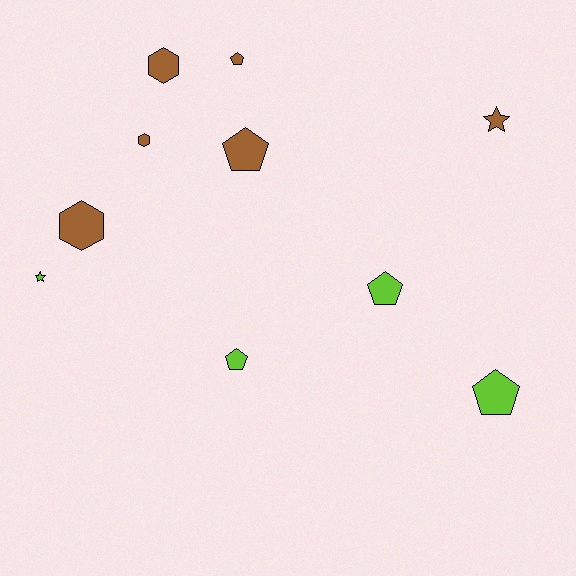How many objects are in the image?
There are 10 objects.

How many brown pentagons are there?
There are 2 brown pentagons.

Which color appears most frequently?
Brown, with 6 objects.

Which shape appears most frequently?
Pentagon, with 5 objects.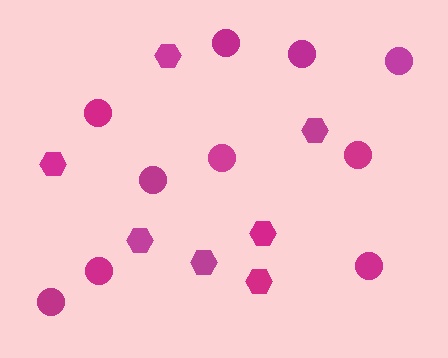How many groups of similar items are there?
There are 2 groups: one group of circles (10) and one group of hexagons (7).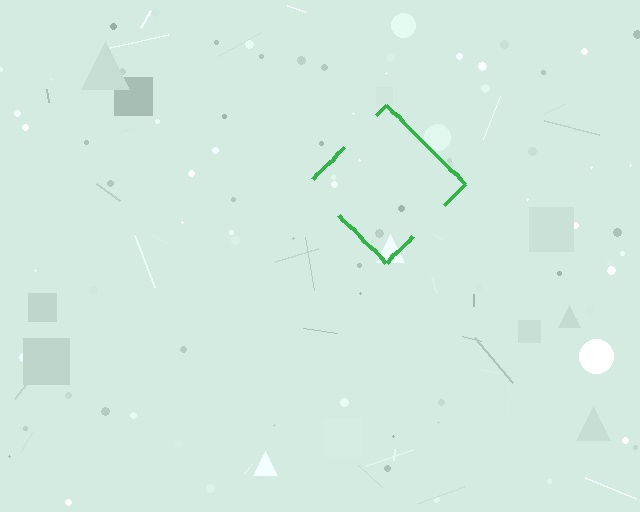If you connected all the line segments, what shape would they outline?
They would outline a diamond.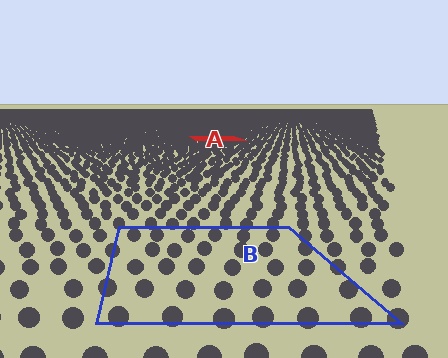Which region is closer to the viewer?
Region B is closer. The texture elements there are larger and more spread out.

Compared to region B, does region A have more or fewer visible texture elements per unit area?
Region A has more texture elements per unit area — they are packed more densely because it is farther away.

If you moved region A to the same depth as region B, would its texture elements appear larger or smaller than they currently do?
They would appear larger. At a closer depth, the same texture elements are projected at a bigger on-screen size.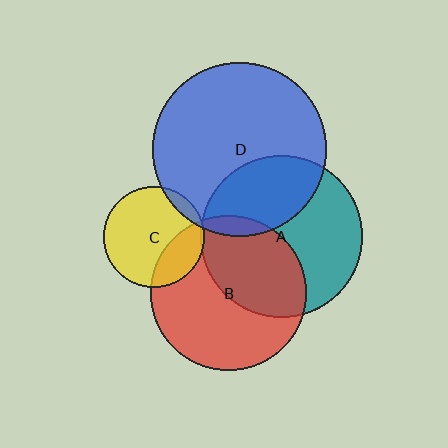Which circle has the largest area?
Circle D (blue).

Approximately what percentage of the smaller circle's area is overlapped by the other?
Approximately 5%.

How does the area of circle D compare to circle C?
Approximately 2.9 times.